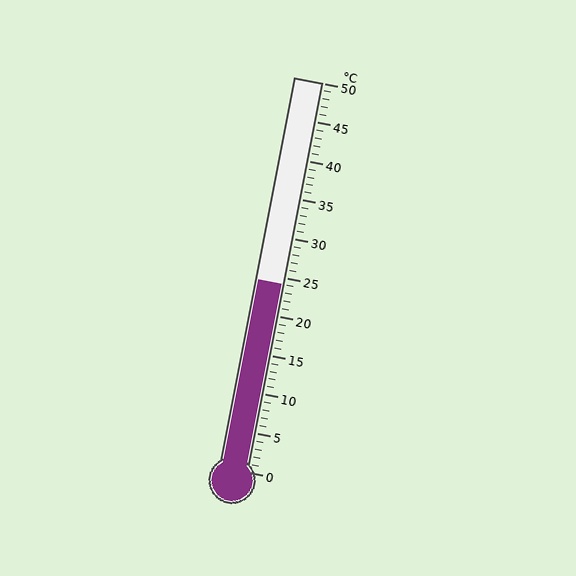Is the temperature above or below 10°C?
The temperature is above 10°C.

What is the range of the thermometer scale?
The thermometer scale ranges from 0°C to 50°C.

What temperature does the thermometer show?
The thermometer shows approximately 24°C.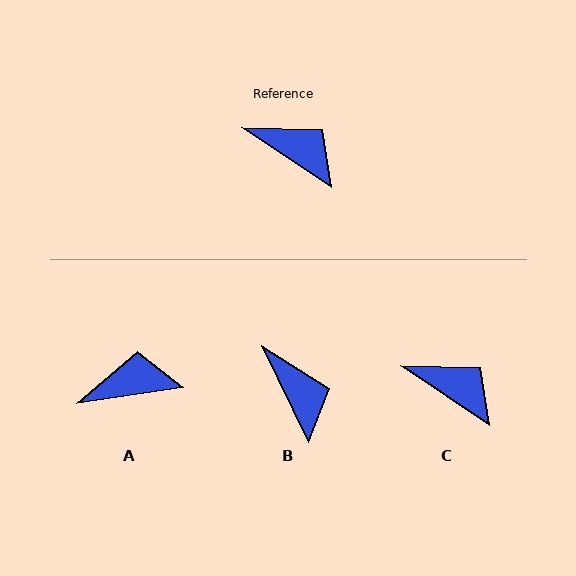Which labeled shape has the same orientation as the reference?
C.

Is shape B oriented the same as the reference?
No, it is off by about 30 degrees.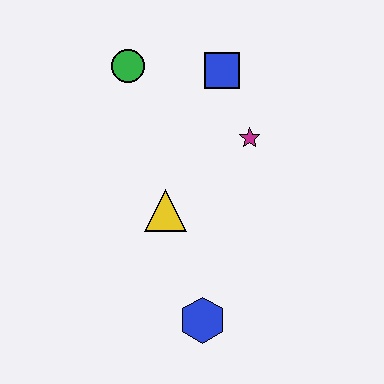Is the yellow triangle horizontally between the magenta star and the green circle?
Yes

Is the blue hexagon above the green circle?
No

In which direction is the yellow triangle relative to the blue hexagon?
The yellow triangle is above the blue hexagon.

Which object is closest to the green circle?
The blue square is closest to the green circle.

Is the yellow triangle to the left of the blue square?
Yes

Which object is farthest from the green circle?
The blue hexagon is farthest from the green circle.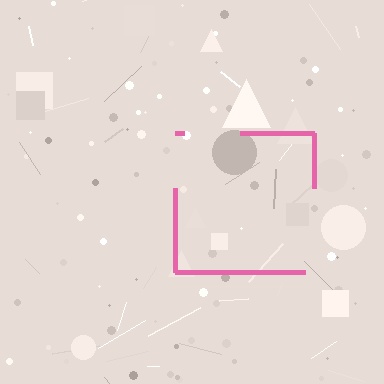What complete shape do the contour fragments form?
The contour fragments form a square.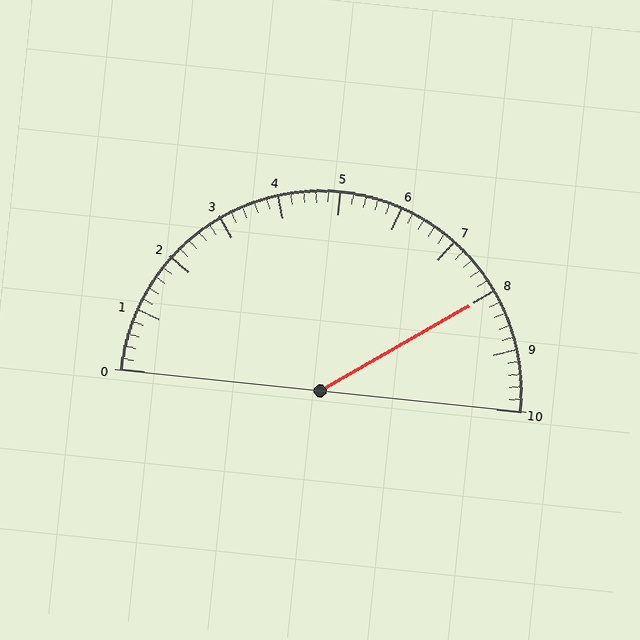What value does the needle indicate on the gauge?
The needle indicates approximately 8.0.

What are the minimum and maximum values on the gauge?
The gauge ranges from 0 to 10.